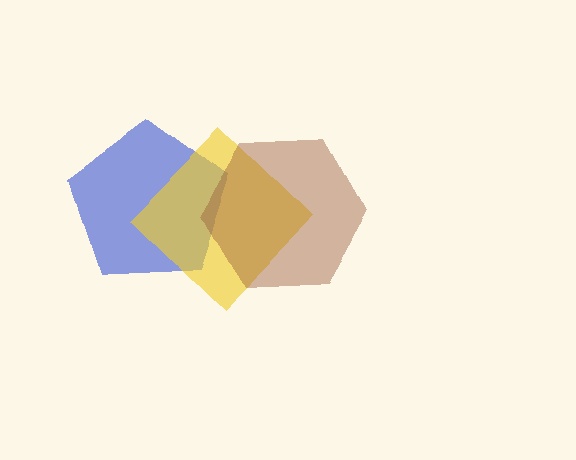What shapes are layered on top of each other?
The layered shapes are: a blue pentagon, a yellow diamond, a brown hexagon.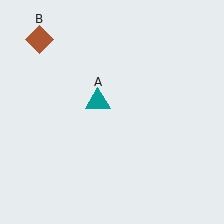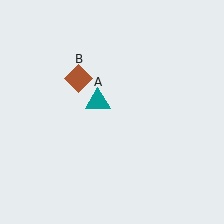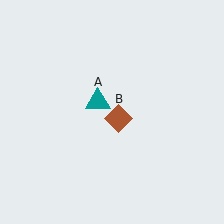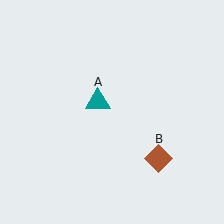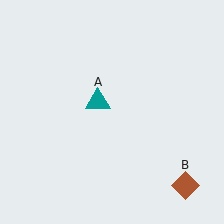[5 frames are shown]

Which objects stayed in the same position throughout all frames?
Teal triangle (object A) remained stationary.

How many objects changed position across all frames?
1 object changed position: brown diamond (object B).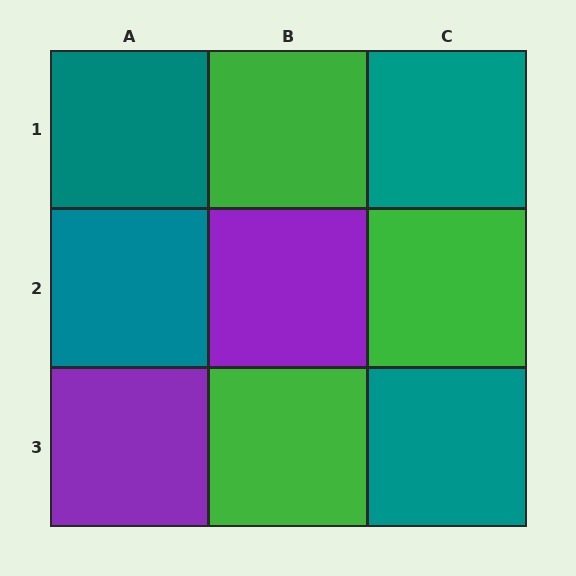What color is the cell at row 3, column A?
Purple.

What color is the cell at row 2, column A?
Teal.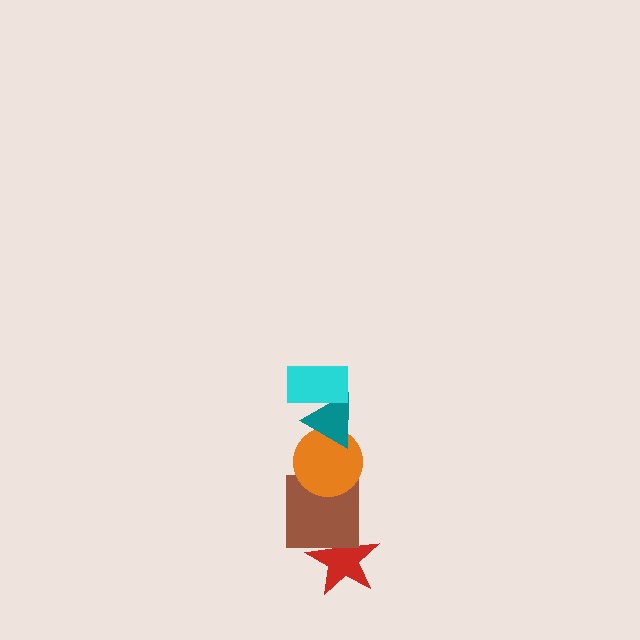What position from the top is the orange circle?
The orange circle is 3rd from the top.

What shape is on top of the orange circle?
The teal triangle is on top of the orange circle.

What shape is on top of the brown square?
The orange circle is on top of the brown square.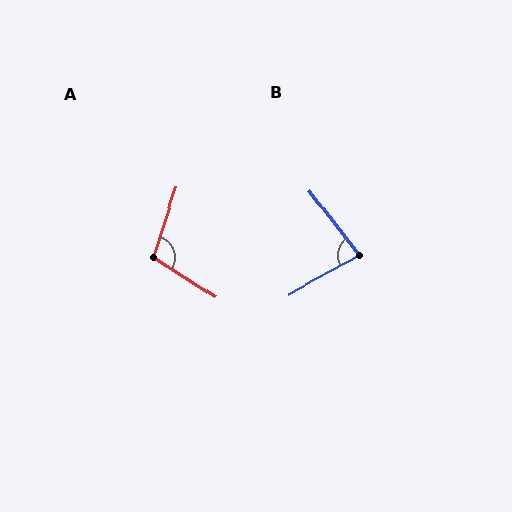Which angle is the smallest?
B, at approximately 81 degrees.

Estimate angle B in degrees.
Approximately 81 degrees.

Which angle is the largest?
A, at approximately 105 degrees.